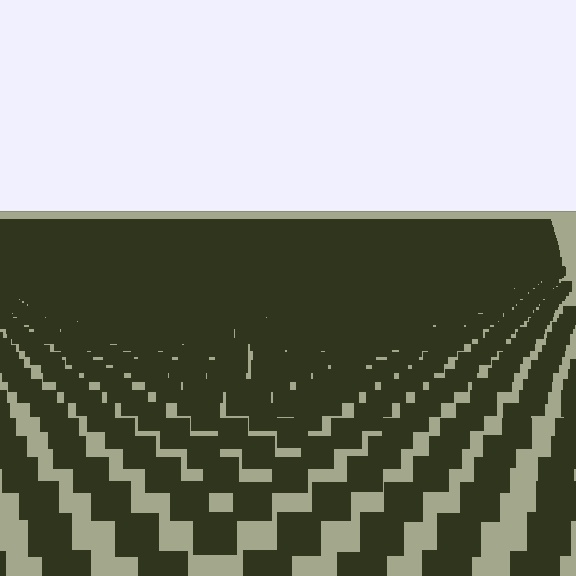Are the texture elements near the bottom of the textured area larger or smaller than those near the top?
Larger. Near the bottom, elements are closer to the viewer and appear at a bigger on-screen size.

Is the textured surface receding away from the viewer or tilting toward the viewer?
The surface is receding away from the viewer. Texture elements get smaller and denser toward the top.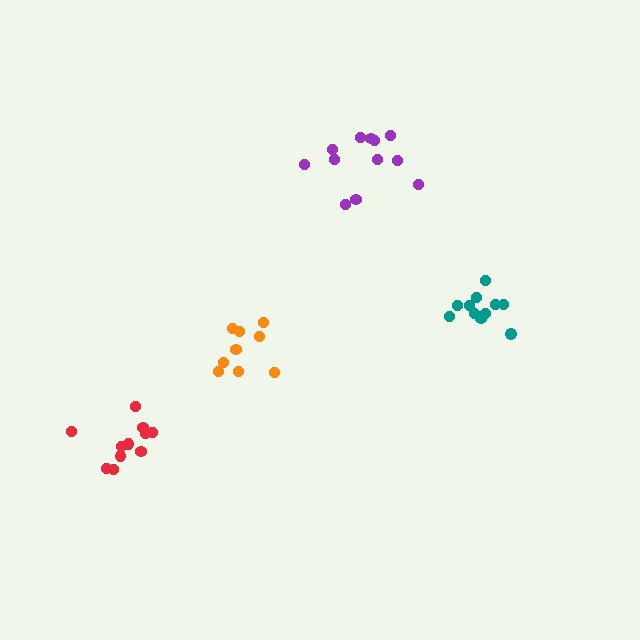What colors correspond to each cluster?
The clusters are colored: purple, teal, orange, red.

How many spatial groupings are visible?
There are 4 spatial groupings.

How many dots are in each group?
Group 1: 12 dots, Group 2: 11 dots, Group 3: 9 dots, Group 4: 11 dots (43 total).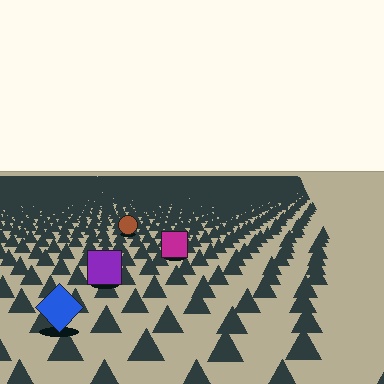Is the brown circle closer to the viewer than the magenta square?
No. The magenta square is closer — you can tell from the texture gradient: the ground texture is coarser near it.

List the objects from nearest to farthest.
From nearest to farthest: the blue diamond, the purple square, the magenta square, the brown circle.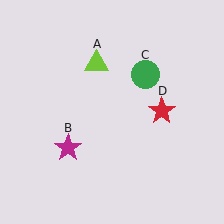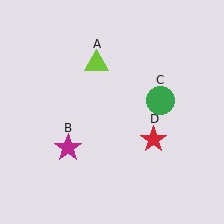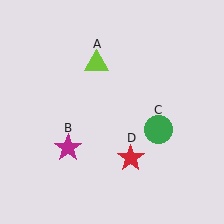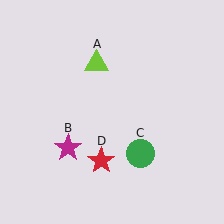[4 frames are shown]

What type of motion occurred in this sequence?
The green circle (object C), red star (object D) rotated clockwise around the center of the scene.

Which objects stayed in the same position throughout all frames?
Lime triangle (object A) and magenta star (object B) remained stationary.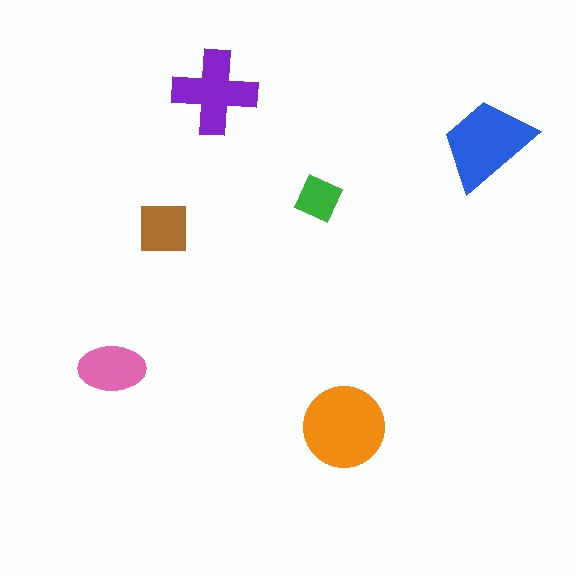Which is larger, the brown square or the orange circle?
The orange circle.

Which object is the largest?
The orange circle.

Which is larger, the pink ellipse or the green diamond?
The pink ellipse.